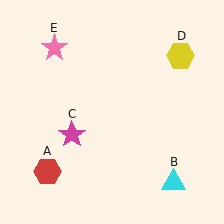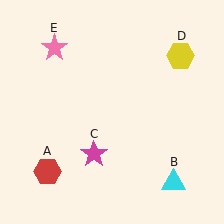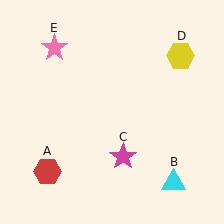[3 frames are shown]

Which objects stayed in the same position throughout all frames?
Red hexagon (object A) and cyan triangle (object B) and yellow hexagon (object D) and pink star (object E) remained stationary.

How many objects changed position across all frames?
1 object changed position: magenta star (object C).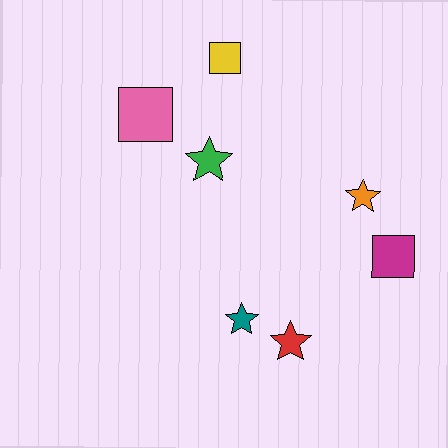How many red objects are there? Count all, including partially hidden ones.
There is 1 red object.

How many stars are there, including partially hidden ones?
There are 4 stars.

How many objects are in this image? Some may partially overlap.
There are 7 objects.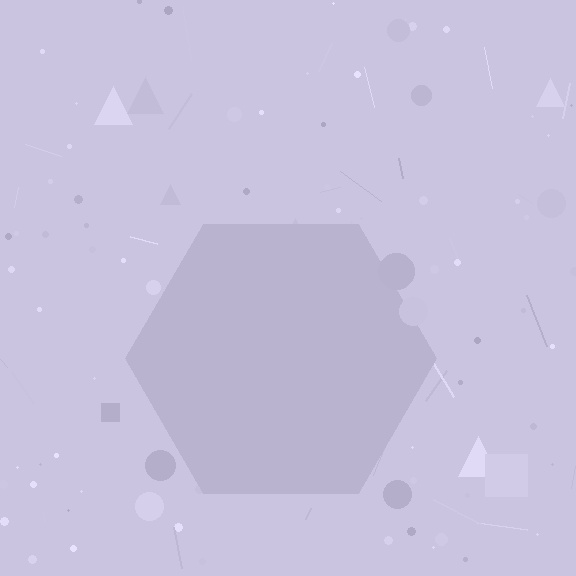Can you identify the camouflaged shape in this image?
The camouflaged shape is a hexagon.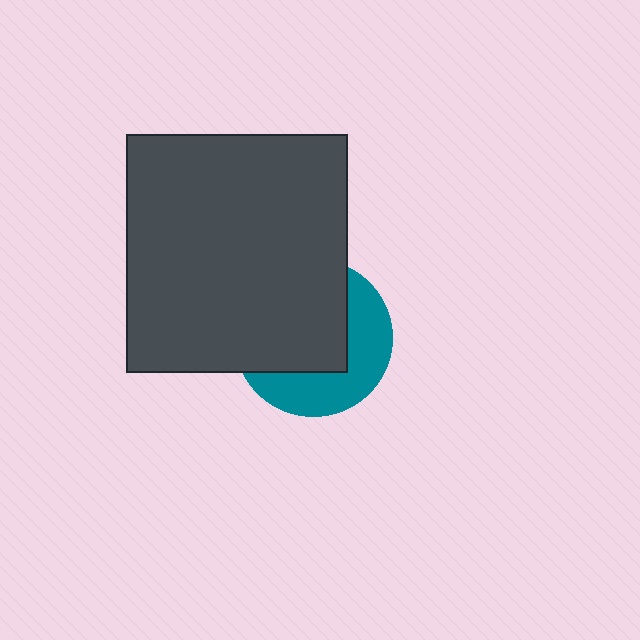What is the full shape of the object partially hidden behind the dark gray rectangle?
The partially hidden object is a teal circle.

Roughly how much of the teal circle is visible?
A small part of it is visible (roughly 42%).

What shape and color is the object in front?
The object in front is a dark gray rectangle.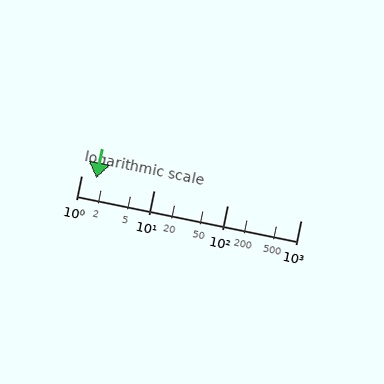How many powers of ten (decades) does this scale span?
The scale spans 3 decades, from 1 to 1000.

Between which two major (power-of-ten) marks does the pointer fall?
The pointer is between 1 and 10.